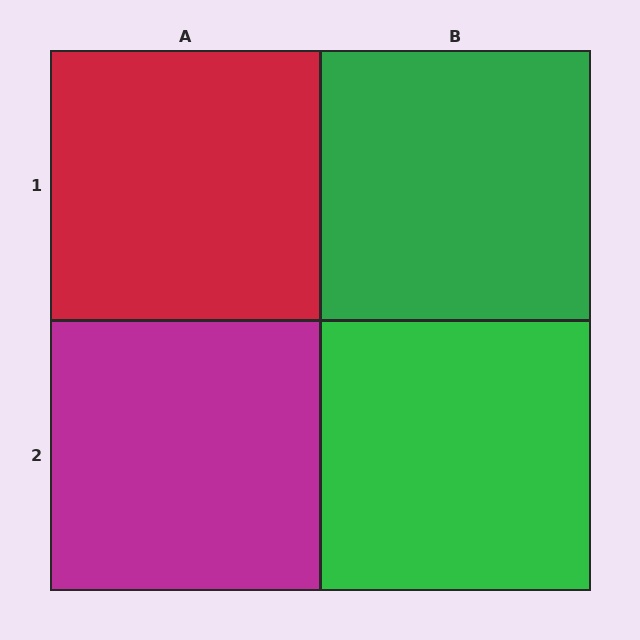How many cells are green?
2 cells are green.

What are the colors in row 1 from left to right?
Red, green.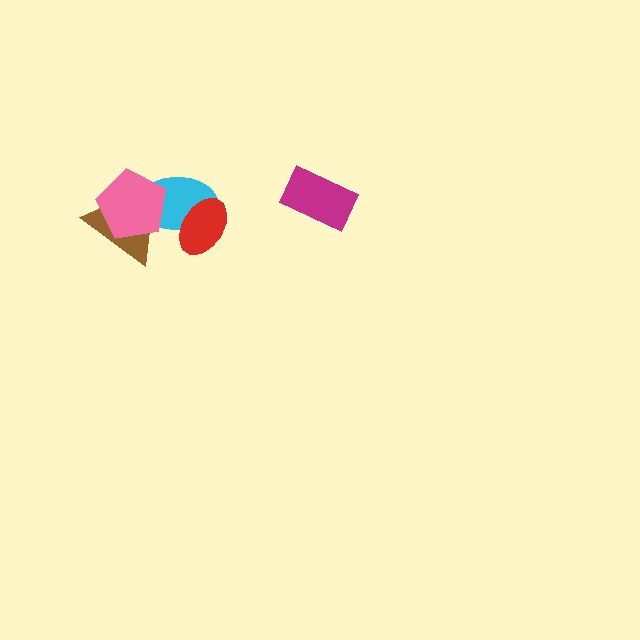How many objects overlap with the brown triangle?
2 objects overlap with the brown triangle.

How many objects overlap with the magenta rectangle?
0 objects overlap with the magenta rectangle.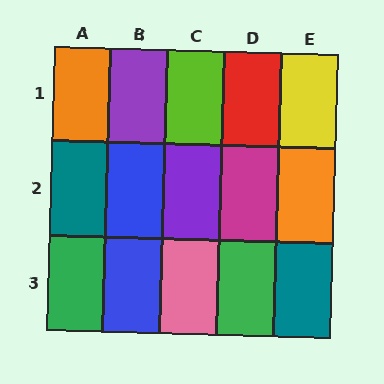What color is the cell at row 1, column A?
Orange.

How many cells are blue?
2 cells are blue.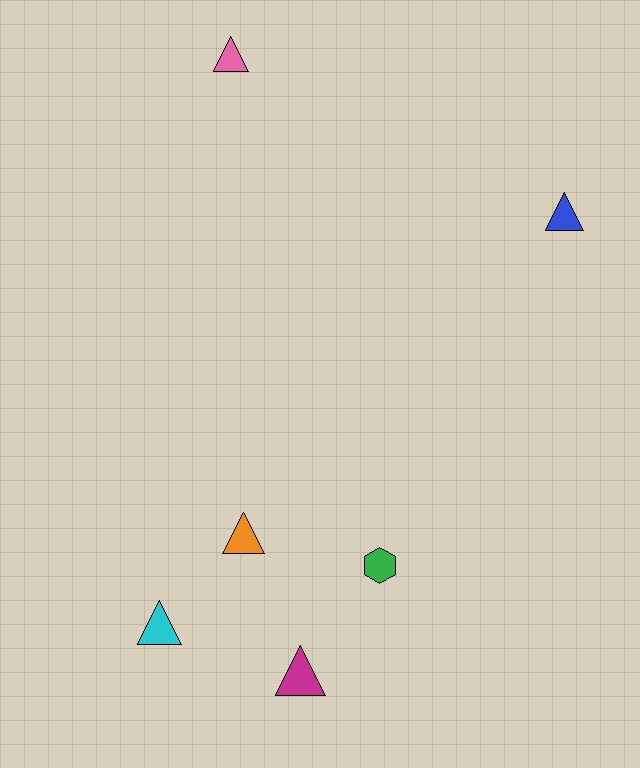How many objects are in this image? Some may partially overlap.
There are 6 objects.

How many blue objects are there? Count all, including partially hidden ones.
There is 1 blue object.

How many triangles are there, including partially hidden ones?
There are 5 triangles.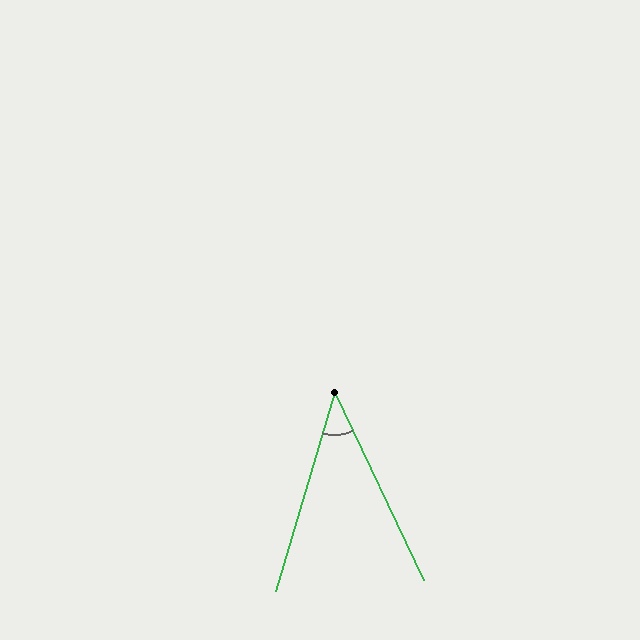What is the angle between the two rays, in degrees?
Approximately 42 degrees.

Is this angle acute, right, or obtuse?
It is acute.